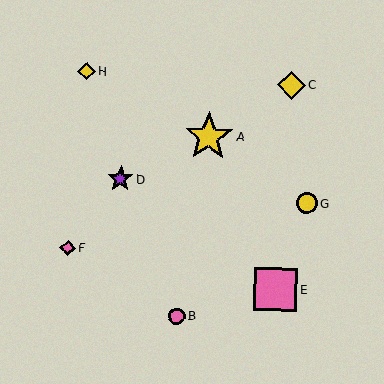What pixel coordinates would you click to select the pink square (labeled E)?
Click at (275, 289) to select the pink square E.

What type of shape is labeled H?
Shape H is a yellow diamond.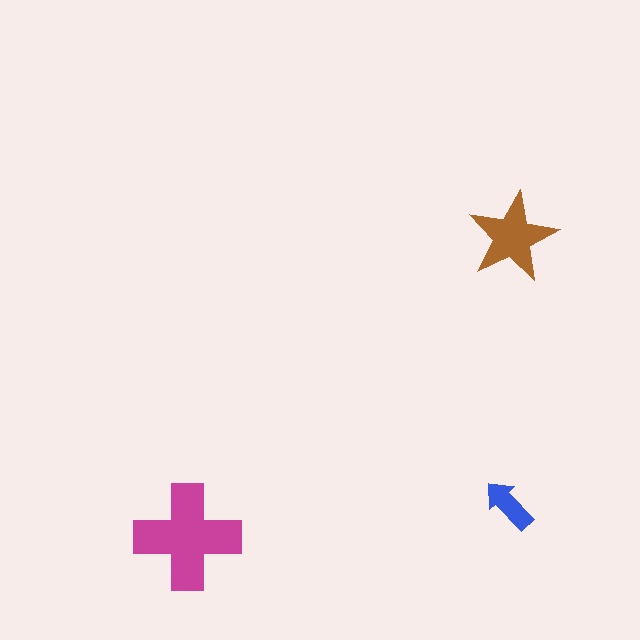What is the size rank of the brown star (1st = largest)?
2nd.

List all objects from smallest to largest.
The blue arrow, the brown star, the magenta cross.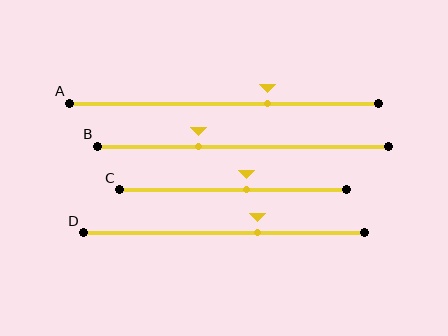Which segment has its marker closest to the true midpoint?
Segment C has its marker closest to the true midpoint.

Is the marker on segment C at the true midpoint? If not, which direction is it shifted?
No, the marker on segment C is shifted to the right by about 6% of the segment length.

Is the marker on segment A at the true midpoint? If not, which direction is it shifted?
No, the marker on segment A is shifted to the right by about 14% of the segment length.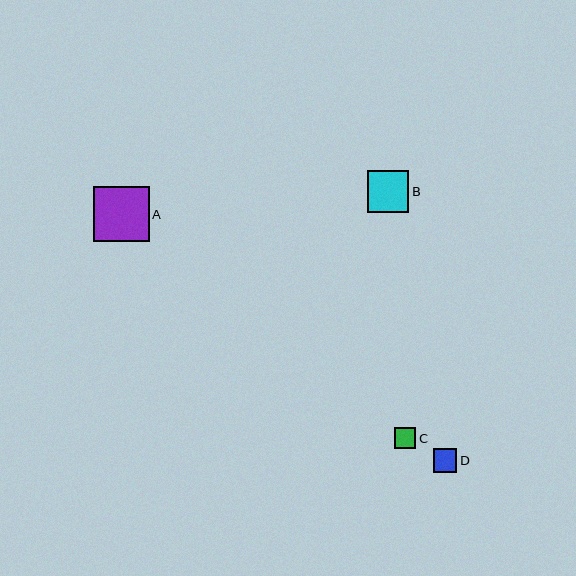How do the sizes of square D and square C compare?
Square D and square C are approximately the same size.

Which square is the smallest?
Square C is the smallest with a size of approximately 21 pixels.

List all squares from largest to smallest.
From largest to smallest: A, B, D, C.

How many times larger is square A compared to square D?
Square A is approximately 2.4 times the size of square D.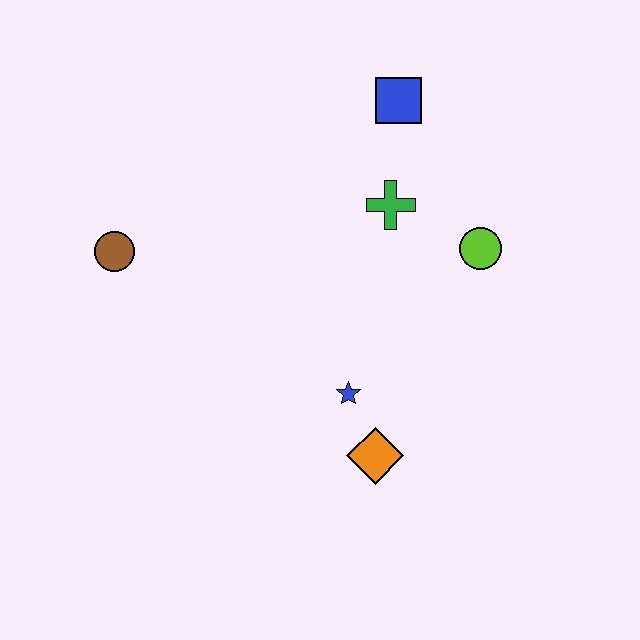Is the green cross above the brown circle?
Yes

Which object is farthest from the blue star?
The blue square is farthest from the blue star.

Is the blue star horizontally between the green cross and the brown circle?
Yes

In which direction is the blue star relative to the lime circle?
The blue star is below the lime circle.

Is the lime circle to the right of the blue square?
Yes